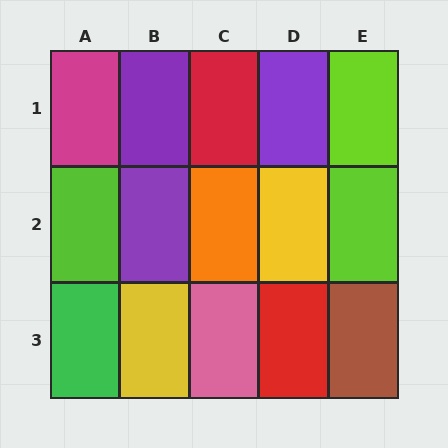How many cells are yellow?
2 cells are yellow.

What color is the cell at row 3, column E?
Brown.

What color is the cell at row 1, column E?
Lime.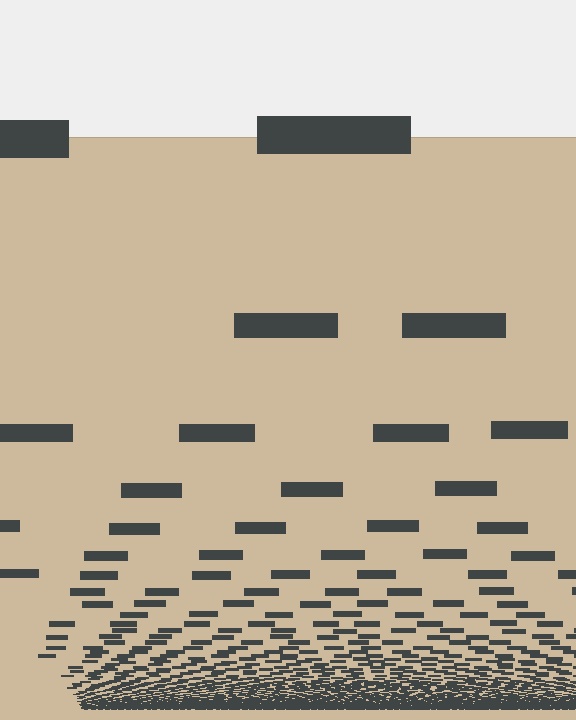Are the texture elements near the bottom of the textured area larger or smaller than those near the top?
Smaller. The gradient is inverted — elements near the bottom are smaller and denser.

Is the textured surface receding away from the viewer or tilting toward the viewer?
The surface appears to tilt toward the viewer. Texture elements get larger and sparser toward the top.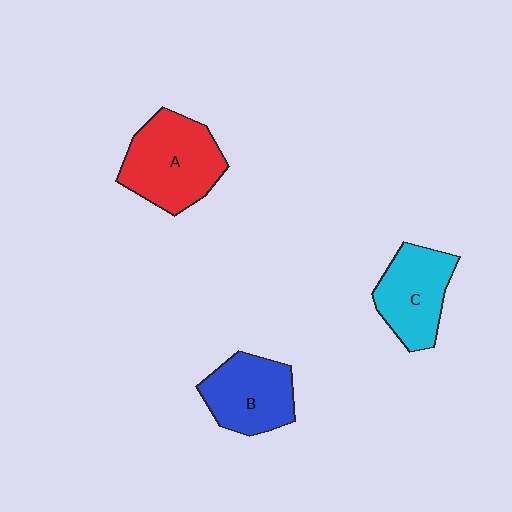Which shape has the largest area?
Shape A (red).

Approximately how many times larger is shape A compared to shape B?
Approximately 1.3 times.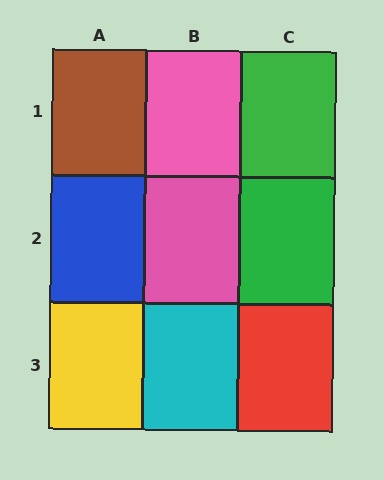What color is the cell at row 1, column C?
Green.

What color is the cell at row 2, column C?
Green.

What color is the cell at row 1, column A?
Brown.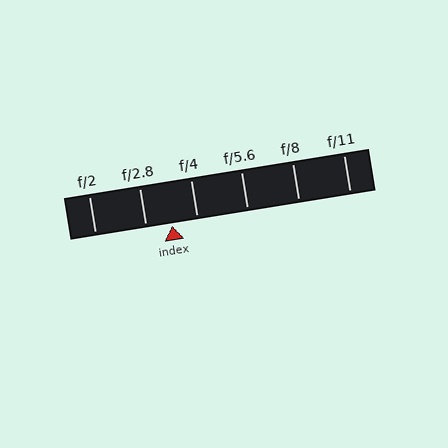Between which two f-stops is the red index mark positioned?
The index mark is between f/2.8 and f/4.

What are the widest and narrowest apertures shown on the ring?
The widest aperture shown is f/2 and the narrowest is f/11.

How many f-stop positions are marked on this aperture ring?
There are 6 f-stop positions marked.